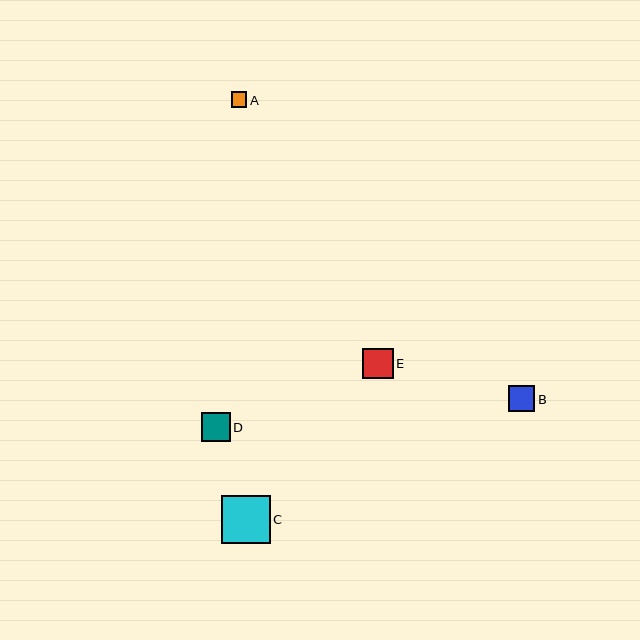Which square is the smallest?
Square A is the smallest with a size of approximately 16 pixels.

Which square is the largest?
Square C is the largest with a size of approximately 49 pixels.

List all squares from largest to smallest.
From largest to smallest: C, E, D, B, A.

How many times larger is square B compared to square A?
Square B is approximately 1.7 times the size of square A.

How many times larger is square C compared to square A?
Square C is approximately 3.1 times the size of square A.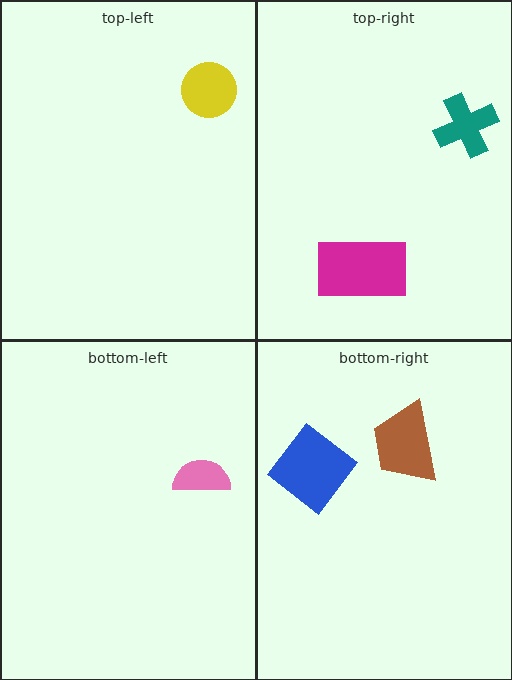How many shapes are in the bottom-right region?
2.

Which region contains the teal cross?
The top-right region.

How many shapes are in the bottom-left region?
1.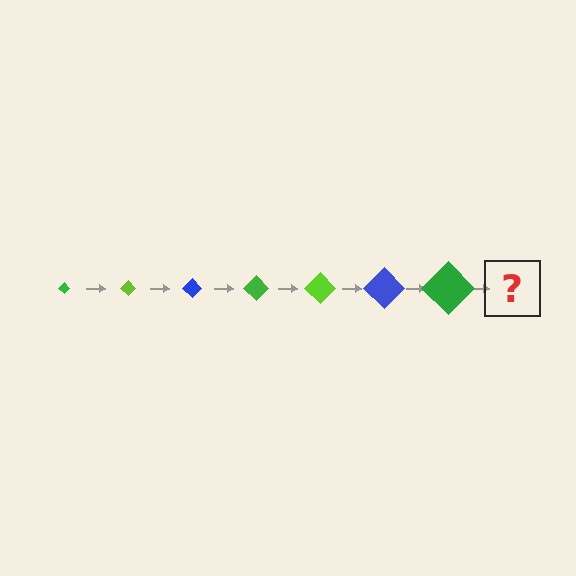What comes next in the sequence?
The next element should be a lime diamond, larger than the previous one.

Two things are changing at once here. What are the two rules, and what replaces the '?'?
The two rules are that the diamond grows larger each step and the color cycles through green, lime, and blue. The '?' should be a lime diamond, larger than the previous one.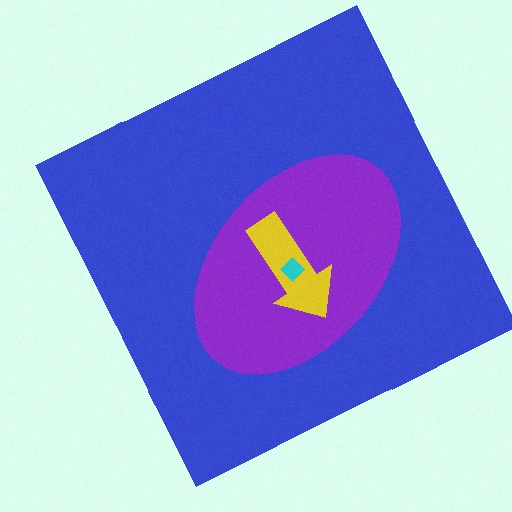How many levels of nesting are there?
4.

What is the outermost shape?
The blue square.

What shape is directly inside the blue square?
The purple ellipse.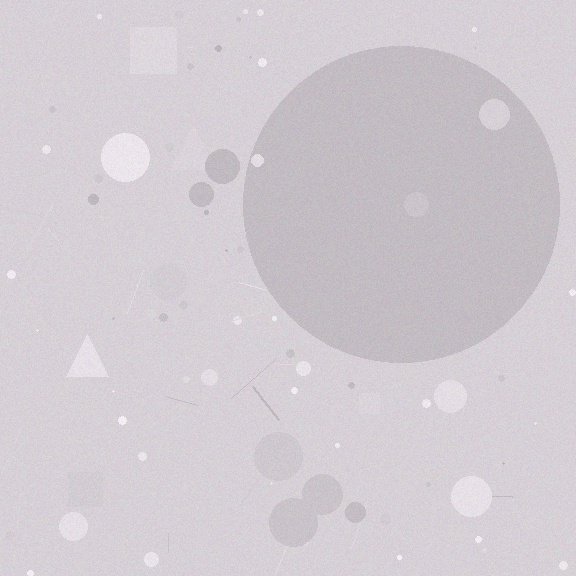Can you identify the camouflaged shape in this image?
The camouflaged shape is a circle.